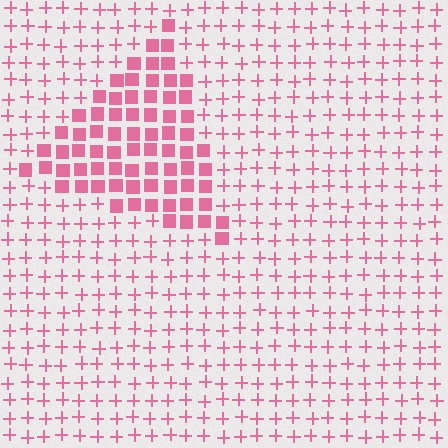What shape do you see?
I see a triangle.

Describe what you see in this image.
The image is filled with small pink elements arranged in a uniform grid. A triangle-shaped region contains squares, while the surrounding area contains plus signs. The boundary is defined purely by the change in element shape.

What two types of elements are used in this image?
The image uses squares inside the triangle region and plus signs outside it.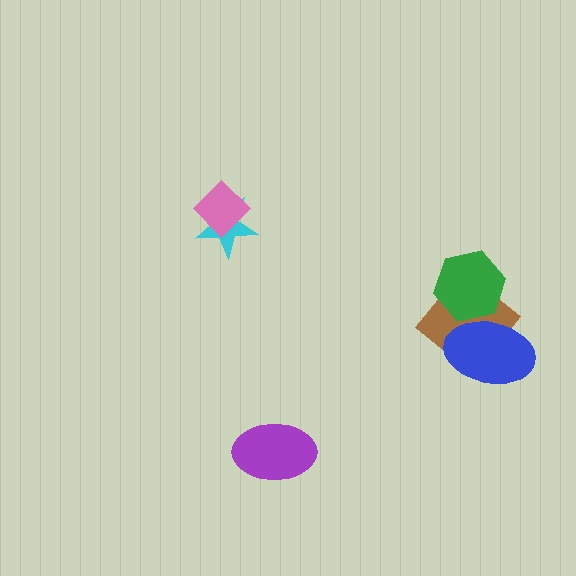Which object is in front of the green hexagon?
The blue ellipse is in front of the green hexagon.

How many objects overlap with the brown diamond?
2 objects overlap with the brown diamond.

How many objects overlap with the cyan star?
1 object overlaps with the cyan star.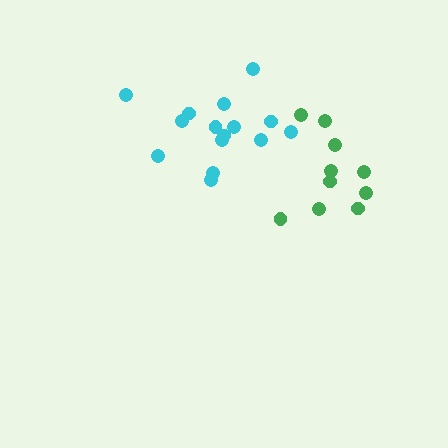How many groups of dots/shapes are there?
There are 2 groups.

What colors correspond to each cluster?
The clusters are colored: green, cyan.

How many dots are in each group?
Group 1: 10 dots, Group 2: 15 dots (25 total).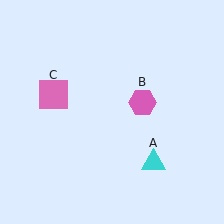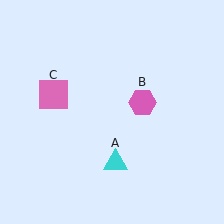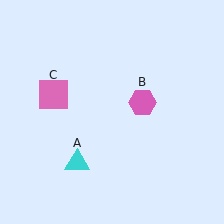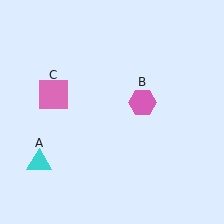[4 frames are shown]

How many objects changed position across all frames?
1 object changed position: cyan triangle (object A).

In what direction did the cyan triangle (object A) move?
The cyan triangle (object A) moved left.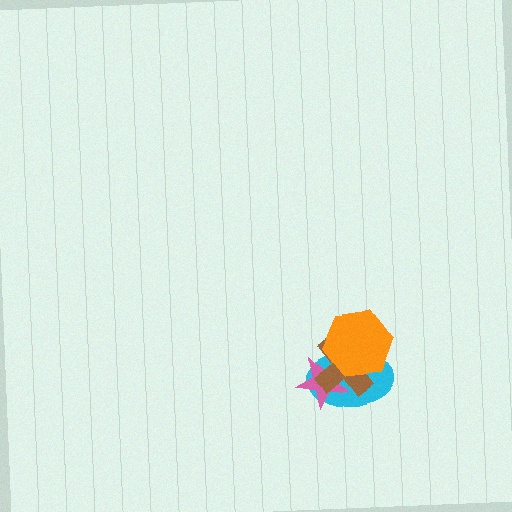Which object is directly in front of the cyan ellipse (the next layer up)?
The pink star is directly in front of the cyan ellipse.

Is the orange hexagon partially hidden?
No, no other shape covers it.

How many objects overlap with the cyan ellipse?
3 objects overlap with the cyan ellipse.